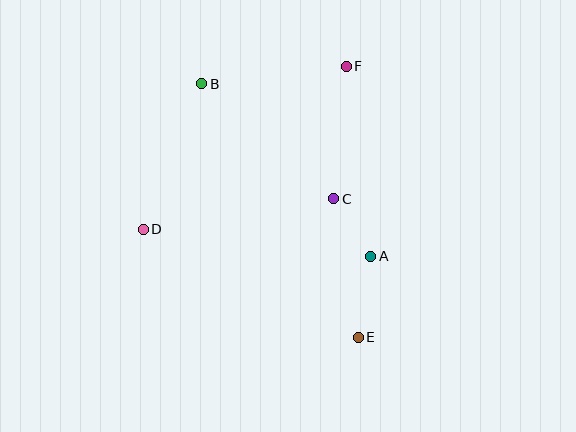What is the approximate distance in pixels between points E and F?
The distance between E and F is approximately 271 pixels.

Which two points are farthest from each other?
Points B and E are farthest from each other.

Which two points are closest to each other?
Points A and C are closest to each other.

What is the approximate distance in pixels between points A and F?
The distance between A and F is approximately 192 pixels.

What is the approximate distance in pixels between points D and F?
The distance between D and F is approximately 260 pixels.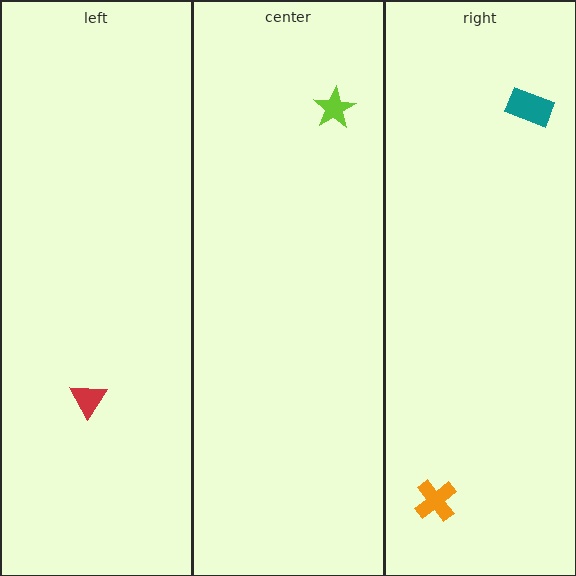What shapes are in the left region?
The red triangle.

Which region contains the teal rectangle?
The right region.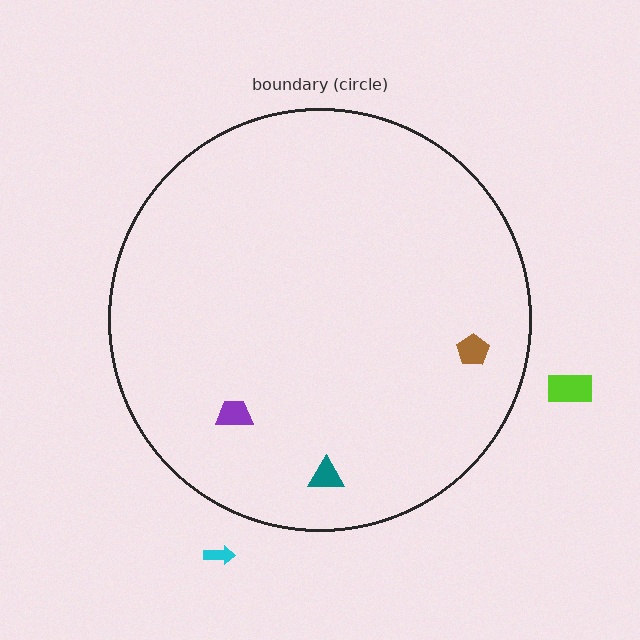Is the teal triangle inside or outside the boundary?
Inside.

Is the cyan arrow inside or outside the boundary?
Outside.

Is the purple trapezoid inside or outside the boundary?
Inside.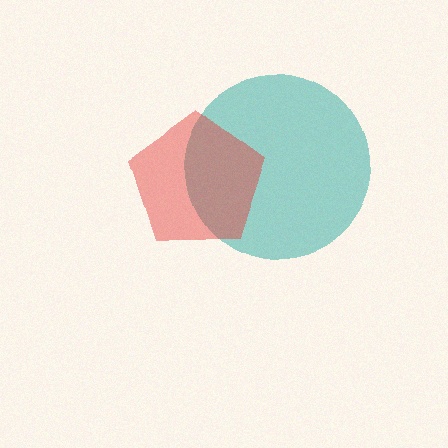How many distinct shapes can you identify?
There are 2 distinct shapes: a teal circle, a red pentagon.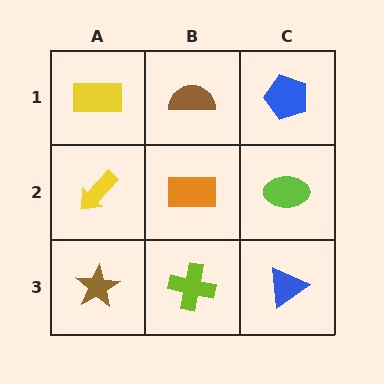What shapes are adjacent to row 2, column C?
A blue pentagon (row 1, column C), a blue triangle (row 3, column C), an orange rectangle (row 2, column B).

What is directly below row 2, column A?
A brown star.